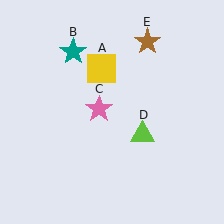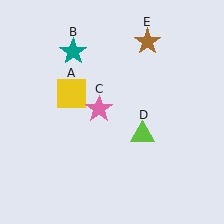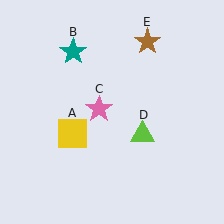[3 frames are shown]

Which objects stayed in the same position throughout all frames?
Teal star (object B) and pink star (object C) and lime triangle (object D) and brown star (object E) remained stationary.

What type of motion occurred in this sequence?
The yellow square (object A) rotated counterclockwise around the center of the scene.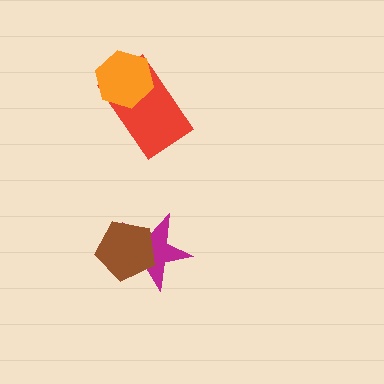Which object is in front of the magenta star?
The brown pentagon is in front of the magenta star.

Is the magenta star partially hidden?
Yes, it is partially covered by another shape.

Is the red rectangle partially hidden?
Yes, it is partially covered by another shape.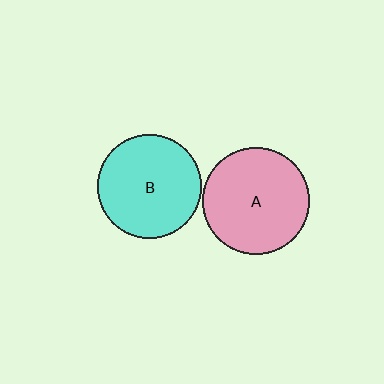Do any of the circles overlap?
No, none of the circles overlap.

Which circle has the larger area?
Circle A (pink).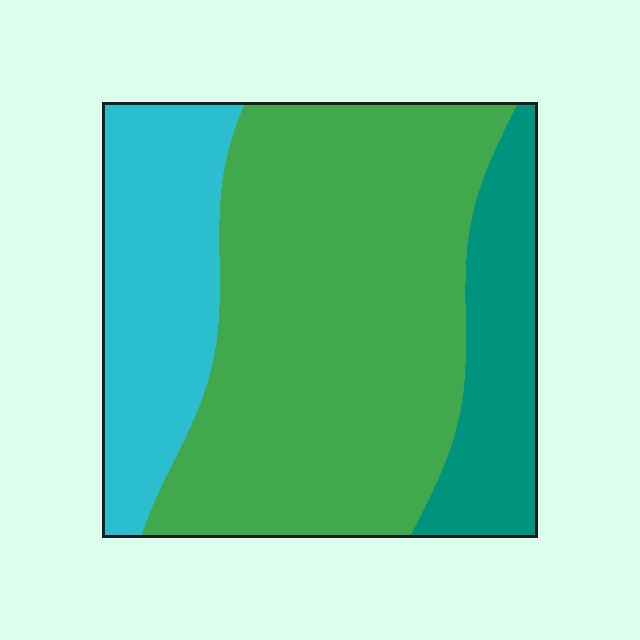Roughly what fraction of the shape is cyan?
Cyan covers roughly 25% of the shape.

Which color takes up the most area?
Green, at roughly 60%.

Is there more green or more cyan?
Green.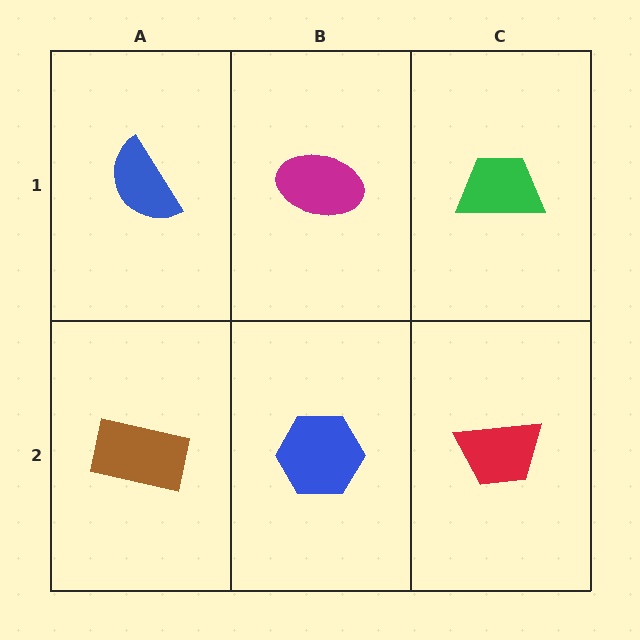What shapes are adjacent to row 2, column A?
A blue semicircle (row 1, column A), a blue hexagon (row 2, column B).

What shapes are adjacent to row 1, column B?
A blue hexagon (row 2, column B), a blue semicircle (row 1, column A), a green trapezoid (row 1, column C).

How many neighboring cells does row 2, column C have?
2.